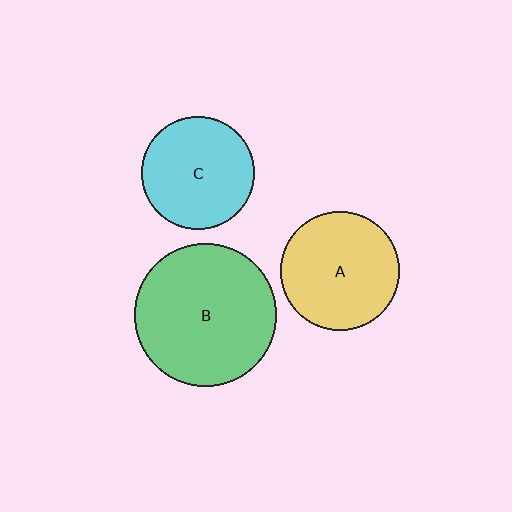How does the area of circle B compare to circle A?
Approximately 1.4 times.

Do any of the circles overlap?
No, none of the circles overlap.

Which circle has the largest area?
Circle B (green).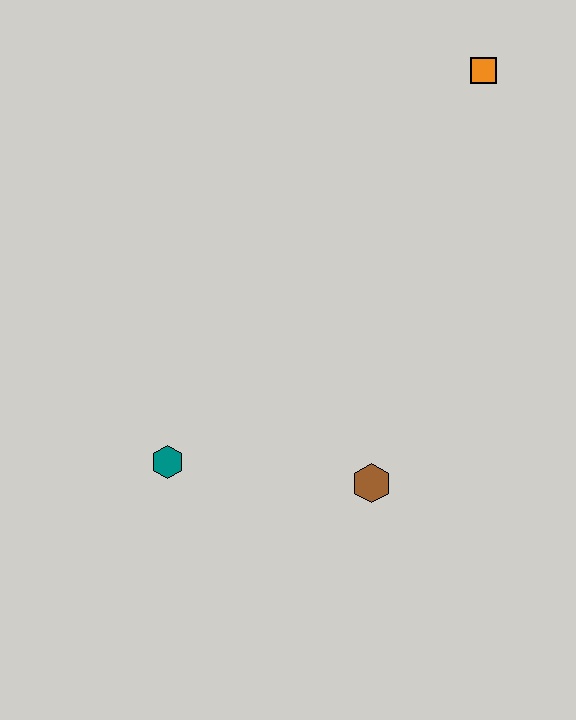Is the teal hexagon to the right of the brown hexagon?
No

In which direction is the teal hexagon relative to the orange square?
The teal hexagon is below the orange square.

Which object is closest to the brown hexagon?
The teal hexagon is closest to the brown hexagon.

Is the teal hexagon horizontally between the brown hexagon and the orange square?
No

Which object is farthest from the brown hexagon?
The orange square is farthest from the brown hexagon.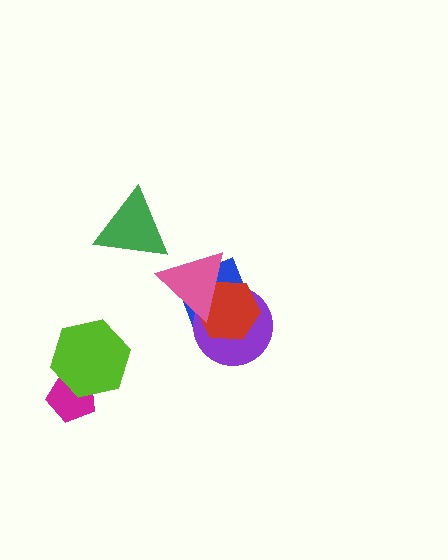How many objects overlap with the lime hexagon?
1 object overlaps with the lime hexagon.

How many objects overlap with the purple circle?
3 objects overlap with the purple circle.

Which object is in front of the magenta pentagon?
The lime hexagon is in front of the magenta pentagon.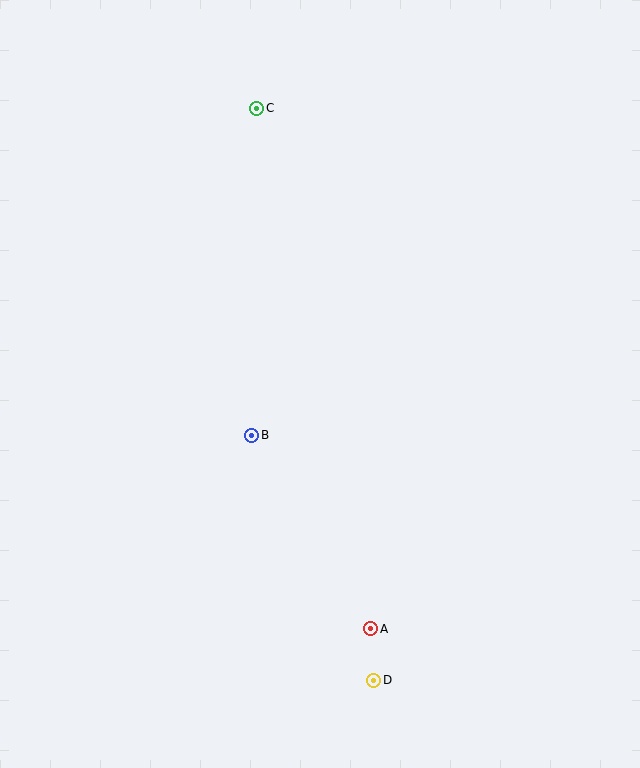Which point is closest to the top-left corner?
Point C is closest to the top-left corner.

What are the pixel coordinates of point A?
Point A is at (371, 629).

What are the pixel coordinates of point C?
Point C is at (257, 108).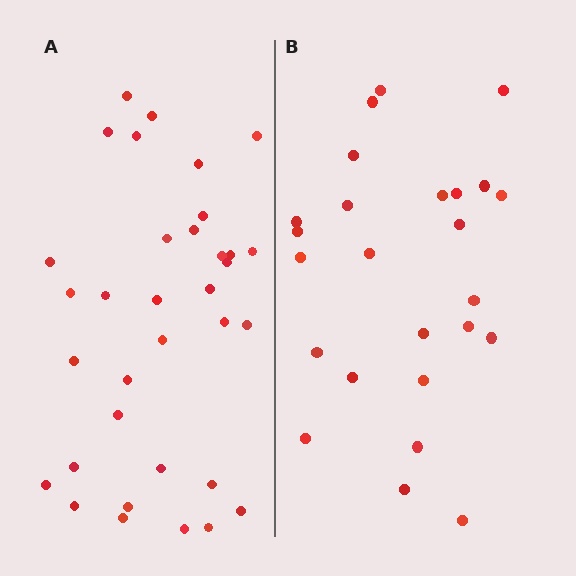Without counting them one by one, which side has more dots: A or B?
Region A (the left region) has more dots.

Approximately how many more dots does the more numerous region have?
Region A has roughly 8 or so more dots than region B.